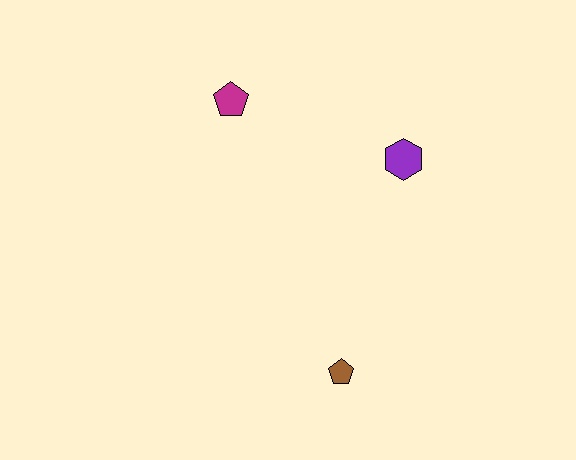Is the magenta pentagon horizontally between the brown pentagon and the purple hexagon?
No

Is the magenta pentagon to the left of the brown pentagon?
Yes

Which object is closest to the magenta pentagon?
The purple hexagon is closest to the magenta pentagon.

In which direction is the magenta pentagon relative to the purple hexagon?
The magenta pentagon is to the left of the purple hexagon.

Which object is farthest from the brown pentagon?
The magenta pentagon is farthest from the brown pentagon.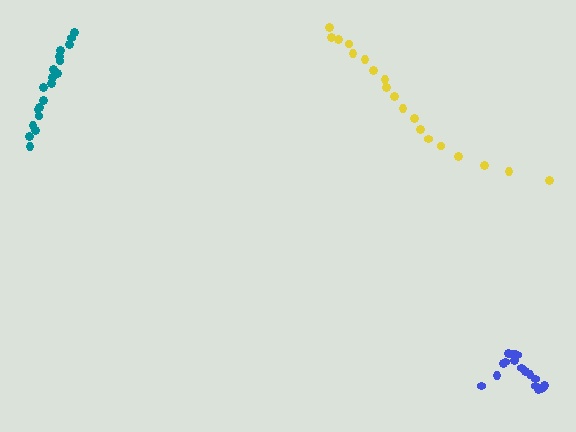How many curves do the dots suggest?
There are 3 distinct paths.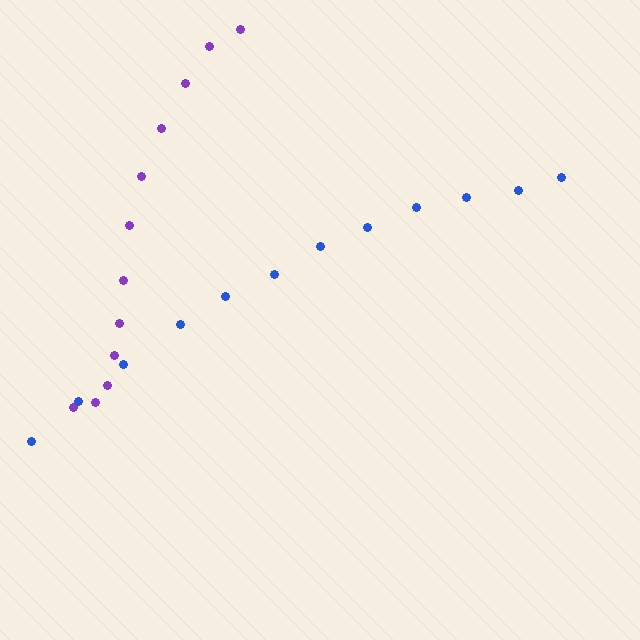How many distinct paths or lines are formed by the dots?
There are 2 distinct paths.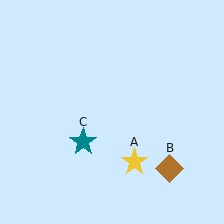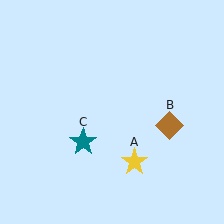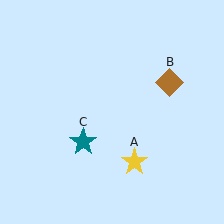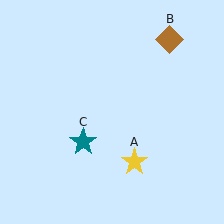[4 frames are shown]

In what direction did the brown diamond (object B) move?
The brown diamond (object B) moved up.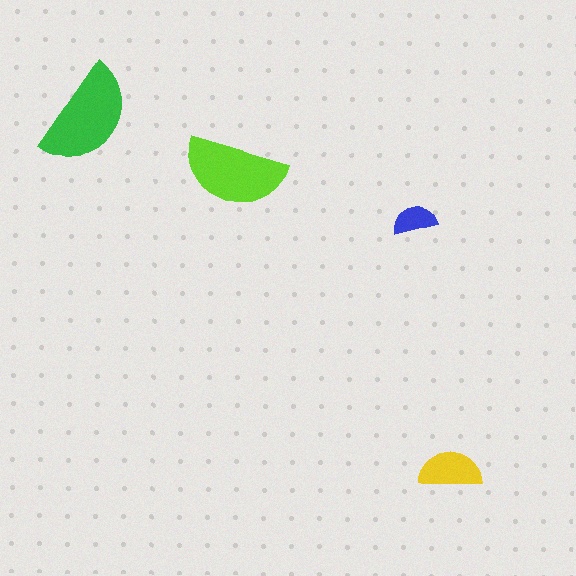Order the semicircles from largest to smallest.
the green one, the lime one, the yellow one, the blue one.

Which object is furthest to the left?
The green semicircle is leftmost.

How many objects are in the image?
There are 4 objects in the image.